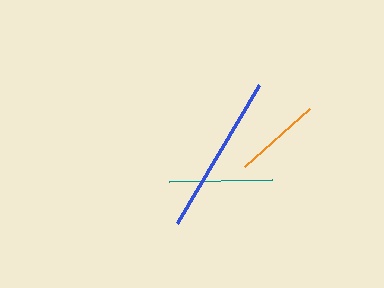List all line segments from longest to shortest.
From longest to shortest: blue, teal, orange.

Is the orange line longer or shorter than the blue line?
The blue line is longer than the orange line.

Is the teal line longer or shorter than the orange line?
The teal line is longer than the orange line.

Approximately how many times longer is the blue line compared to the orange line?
The blue line is approximately 1.8 times the length of the orange line.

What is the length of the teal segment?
The teal segment is approximately 103 pixels long.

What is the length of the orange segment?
The orange segment is approximately 88 pixels long.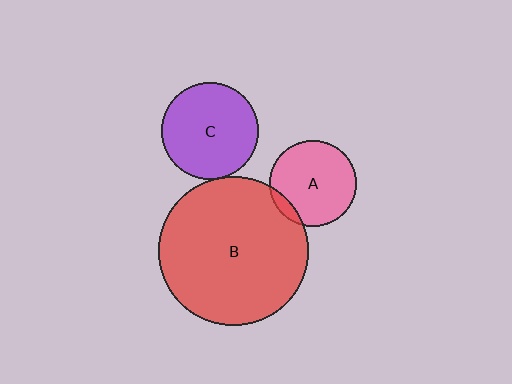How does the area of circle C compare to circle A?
Approximately 1.3 times.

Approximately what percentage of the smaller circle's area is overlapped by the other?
Approximately 5%.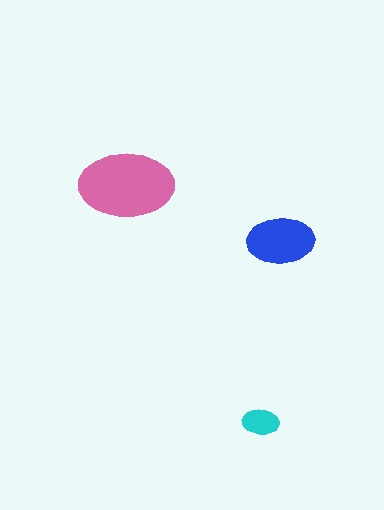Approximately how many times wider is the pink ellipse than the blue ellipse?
About 1.5 times wider.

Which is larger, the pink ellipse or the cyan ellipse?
The pink one.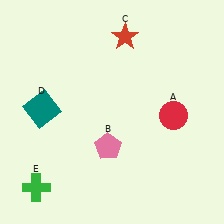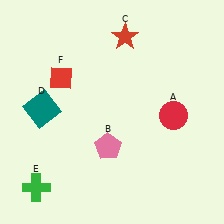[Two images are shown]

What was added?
A red diamond (F) was added in Image 2.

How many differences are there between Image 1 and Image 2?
There is 1 difference between the two images.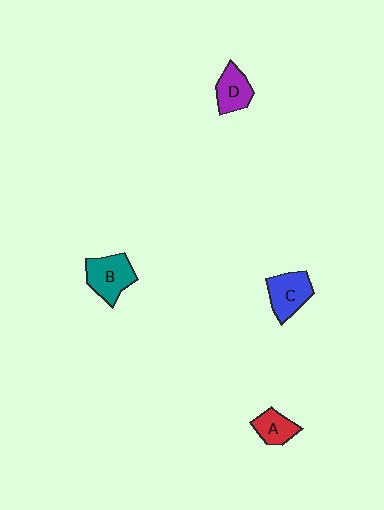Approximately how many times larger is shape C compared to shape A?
Approximately 1.4 times.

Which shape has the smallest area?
Shape A (red).